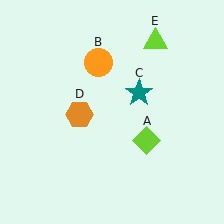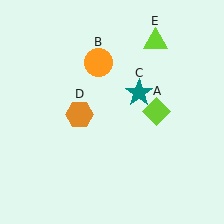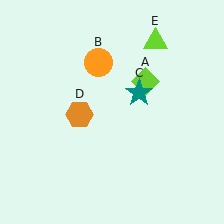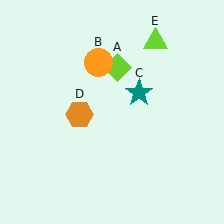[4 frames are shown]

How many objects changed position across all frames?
1 object changed position: lime diamond (object A).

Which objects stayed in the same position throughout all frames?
Orange circle (object B) and teal star (object C) and orange hexagon (object D) and lime triangle (object E) remained stationary.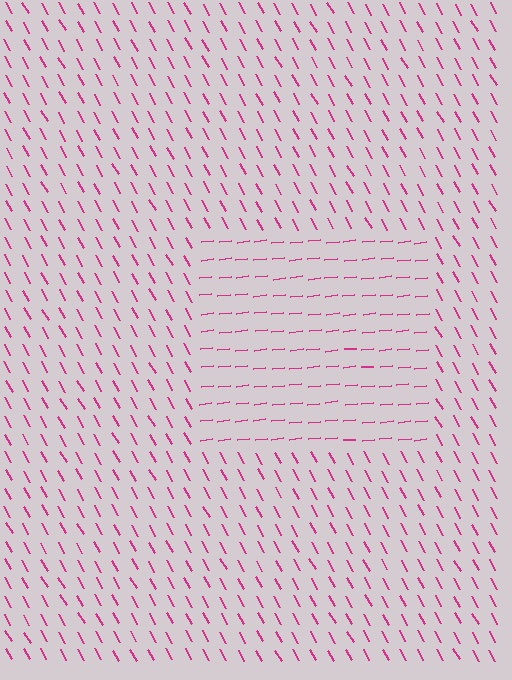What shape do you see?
I see a rectangle.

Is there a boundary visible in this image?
Yes, there is a texture boundary formed by a change in line orientation.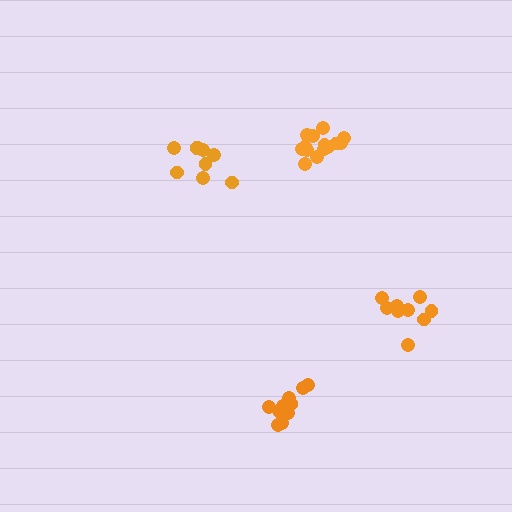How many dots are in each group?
Group 1: 10 dots, Group 2: 14 dots, Group 3: 9 dots, Group 4: 9 dots (42 total).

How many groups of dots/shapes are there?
There are 4 groups.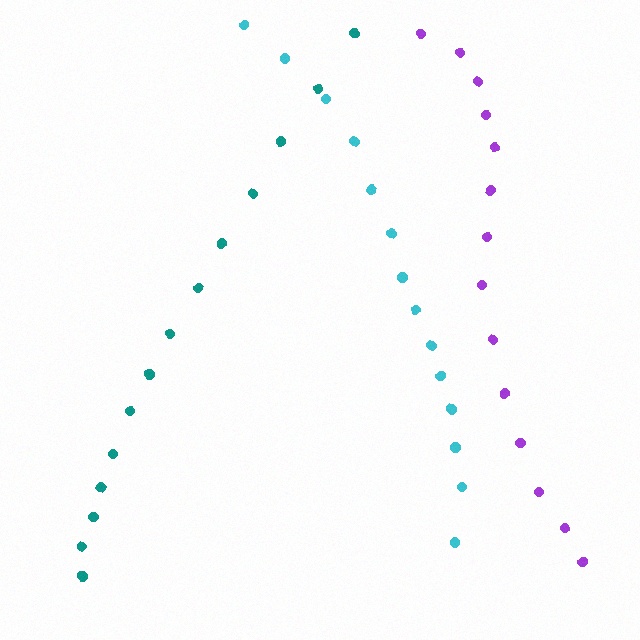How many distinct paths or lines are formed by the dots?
There are 3 distinct paths.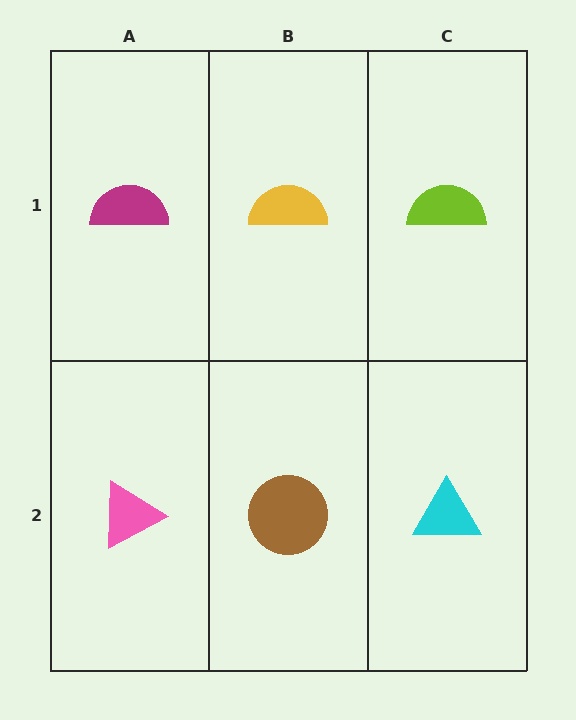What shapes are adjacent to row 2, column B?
A yellow semicircle (row 1, column B), a pink triangle (row 2, column A), a cyan triangle (row 2, column C).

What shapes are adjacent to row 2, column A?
A magenta semicircle (row 1, column A), a brown circle (row 2, column B).